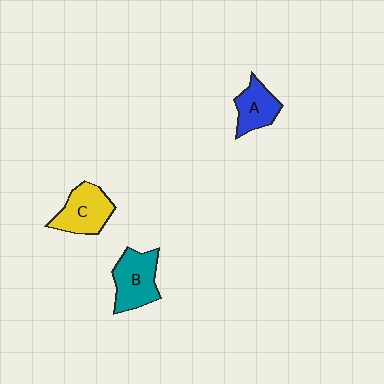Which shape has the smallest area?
Shape A (blue).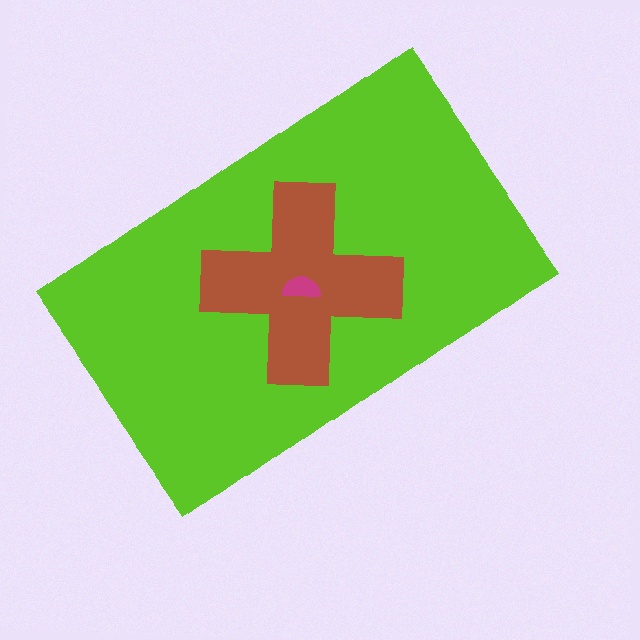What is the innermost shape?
The magenta semicircle.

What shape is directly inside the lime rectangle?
The brown cross.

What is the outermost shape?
The lime rectangle.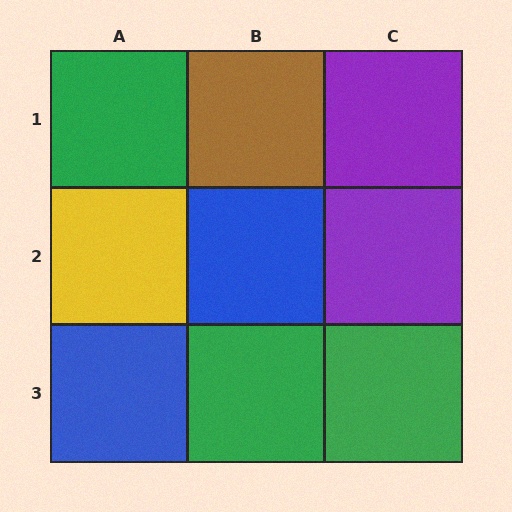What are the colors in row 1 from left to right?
Green, brown, purple.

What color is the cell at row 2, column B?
Blue.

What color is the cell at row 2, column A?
Yellow.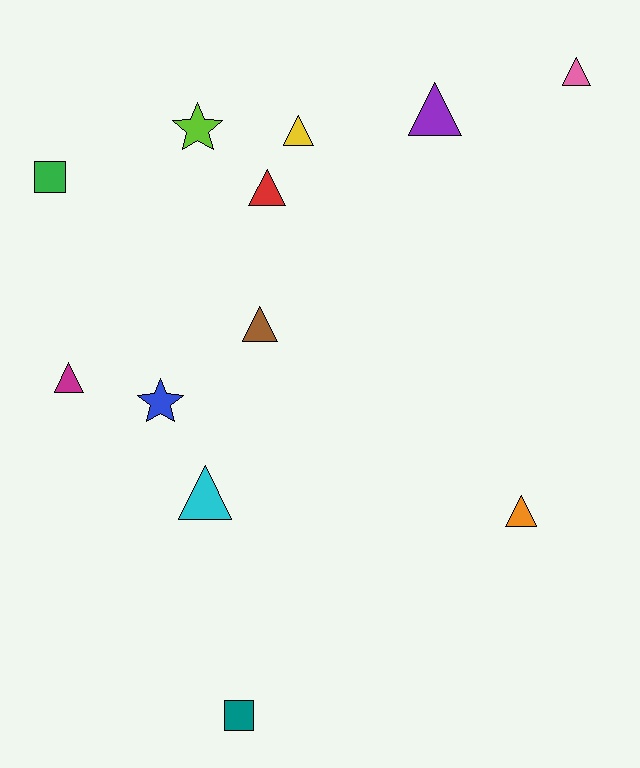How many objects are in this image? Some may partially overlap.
There are 12 objects.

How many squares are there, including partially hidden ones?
There are 2 squares.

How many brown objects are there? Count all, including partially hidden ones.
There is 1 brown object.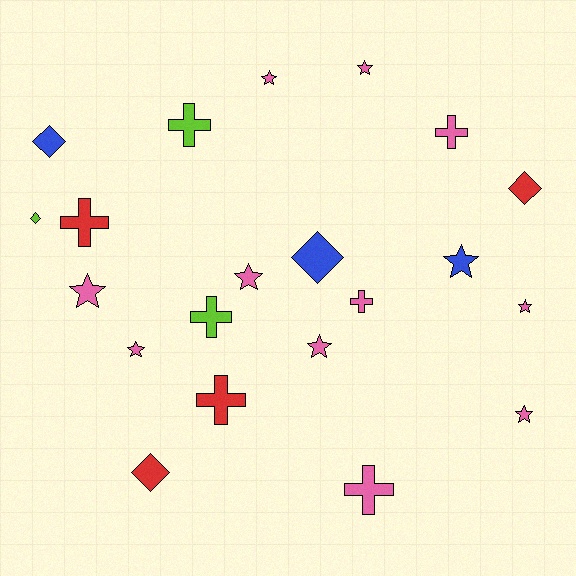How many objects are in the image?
There are 21 objects.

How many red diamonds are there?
There are 2 red diamonds.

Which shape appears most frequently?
Star, with 9 objects.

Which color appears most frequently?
Pink, with 11 objects.